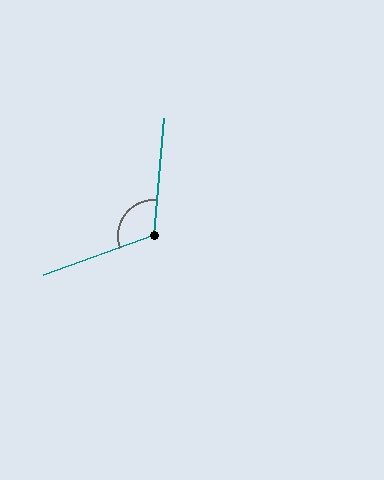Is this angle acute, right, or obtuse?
It is obtuse.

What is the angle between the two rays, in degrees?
Approximately 115 degrees.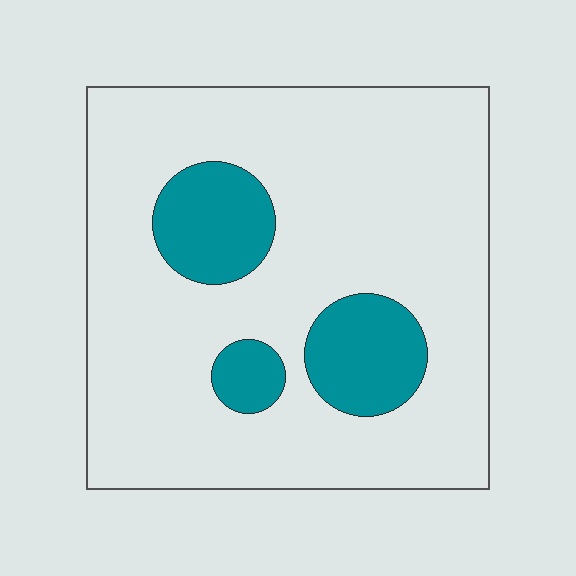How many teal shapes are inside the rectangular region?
3.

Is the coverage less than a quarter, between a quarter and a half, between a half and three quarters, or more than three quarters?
Less than a quarter.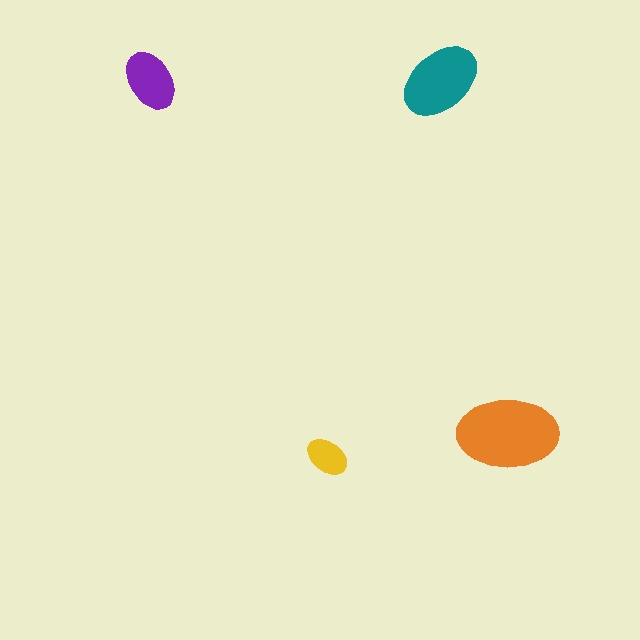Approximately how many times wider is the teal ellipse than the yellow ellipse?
About 2 times wider.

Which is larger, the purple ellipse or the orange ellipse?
The orange one.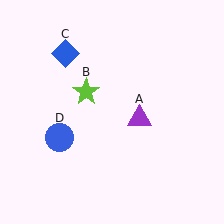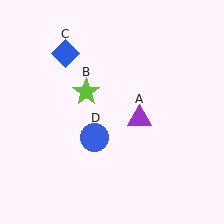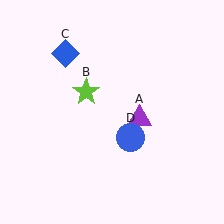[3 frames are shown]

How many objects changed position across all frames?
1 object changed position: blue circle (object D).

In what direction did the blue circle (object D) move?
The blue circle (object D) moved right.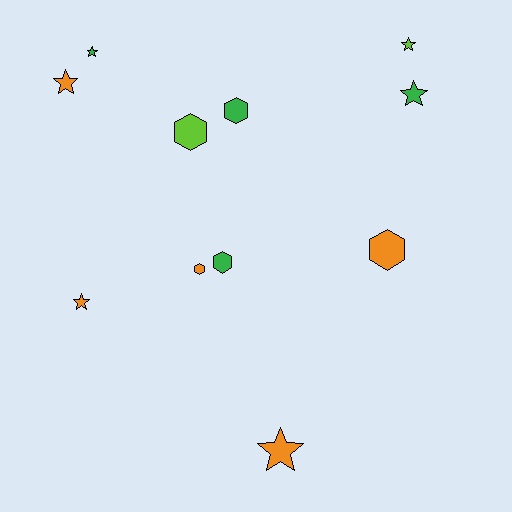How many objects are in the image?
There are 11 objects.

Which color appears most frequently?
Orange, with 5 objects.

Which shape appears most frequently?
Star, with 6 objects.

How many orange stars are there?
There are 3 orange stars.